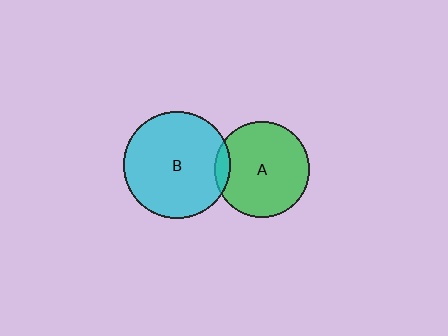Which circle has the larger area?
Circle B (cyan).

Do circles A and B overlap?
Yes.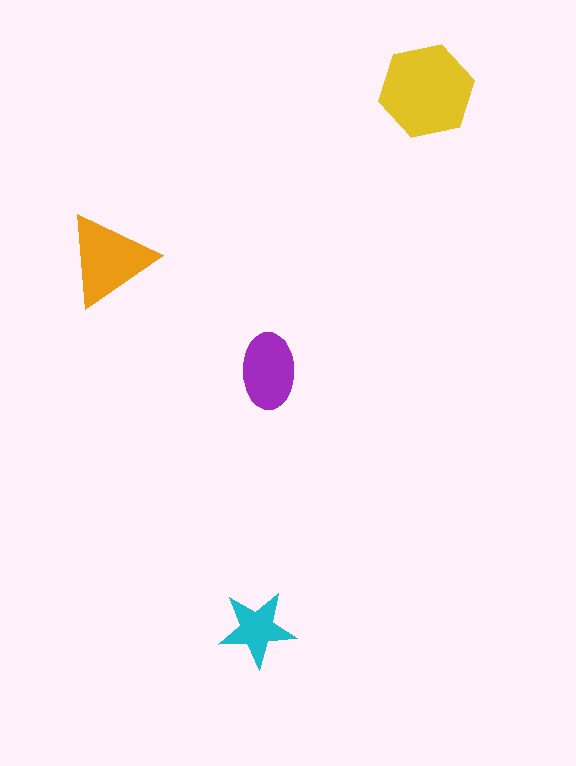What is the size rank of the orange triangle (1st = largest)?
2nd.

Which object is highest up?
The yellow hexagon is topmost.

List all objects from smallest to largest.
The cyan star, the purple ellipse, the orange triangle, the yellow hexagon.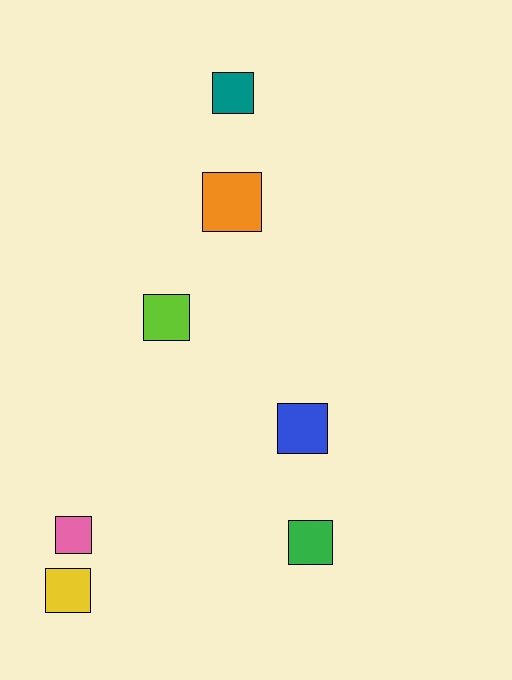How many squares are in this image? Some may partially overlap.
There are 7 squares.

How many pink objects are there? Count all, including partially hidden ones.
There is 1 pink object.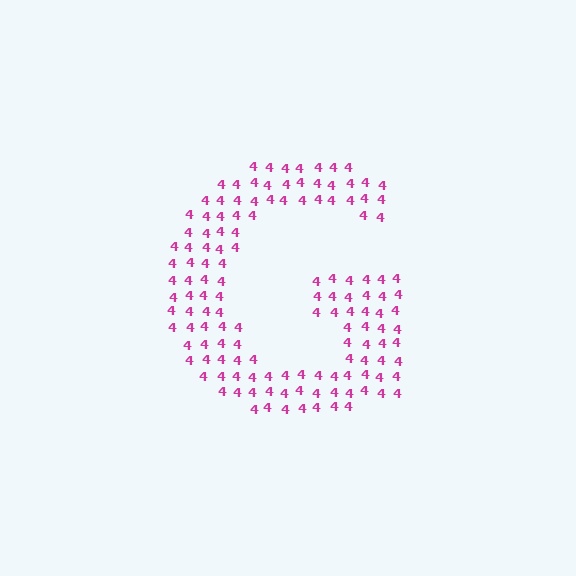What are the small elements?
The small elements are digit 4's.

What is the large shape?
The large shape is the letter G.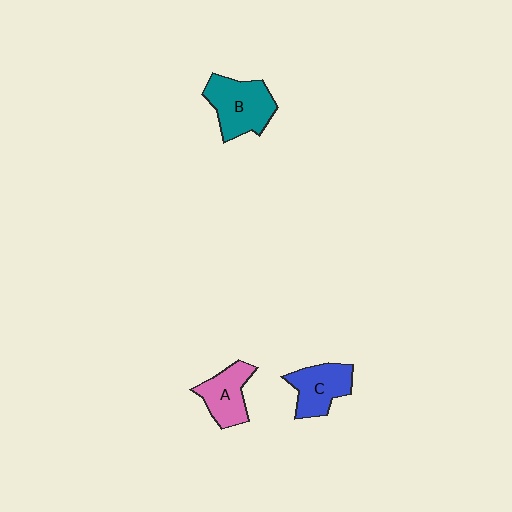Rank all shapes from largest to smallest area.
From largest to smallest: B (teal), C (blue), A (pink).